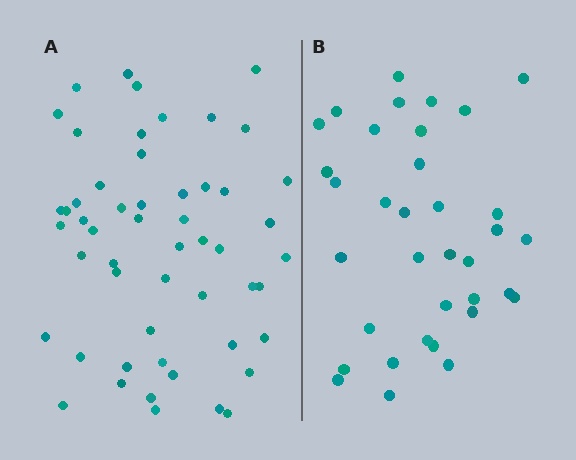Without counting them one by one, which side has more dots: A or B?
Region A (the left region) has more dots.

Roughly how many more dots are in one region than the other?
Region A has approximately 20 more dots than region B.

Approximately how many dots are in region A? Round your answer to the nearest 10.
About 50 dots. (The exact count is 53, which rounds to 50.)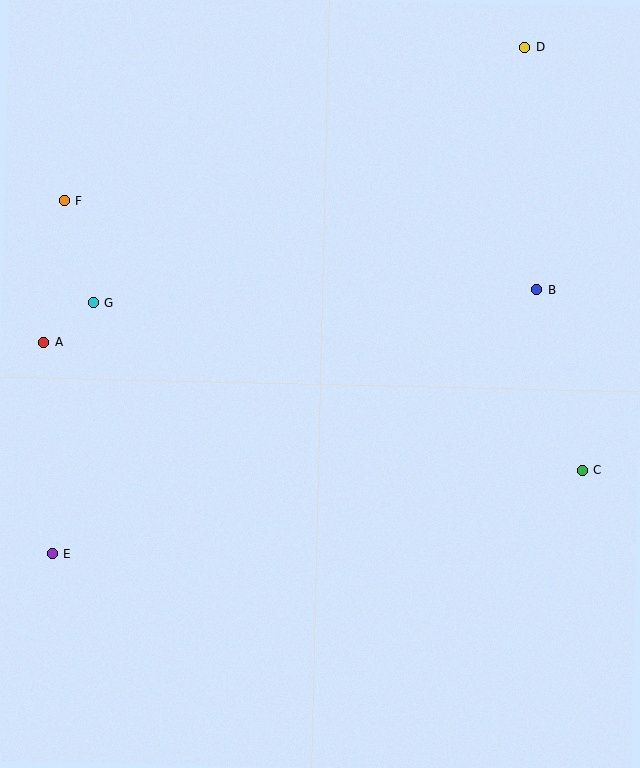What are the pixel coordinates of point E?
Point E is at (52, 554).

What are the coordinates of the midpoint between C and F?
The midpoint between C and F is at (323, 335).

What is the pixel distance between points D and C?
The distance between D and C is 427 pixels.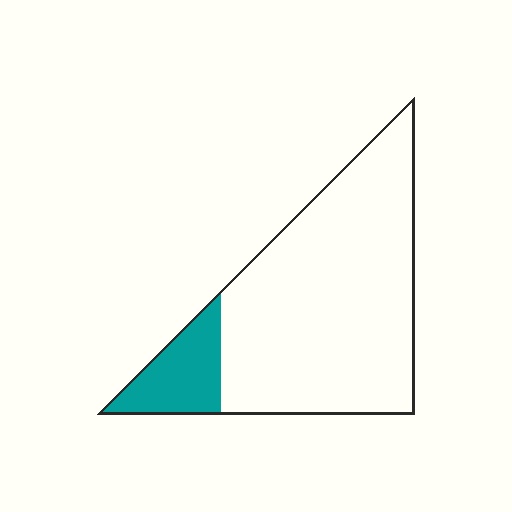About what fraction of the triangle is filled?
About one sixth (1/6).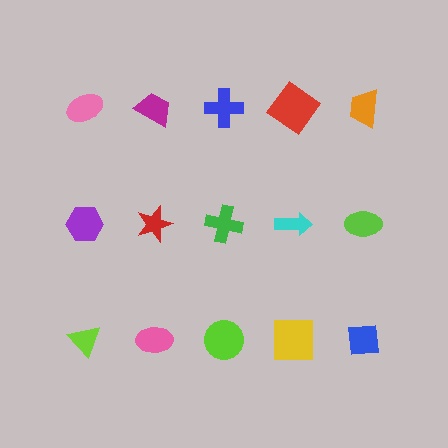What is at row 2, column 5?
A lime ellipse.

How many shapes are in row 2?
5 shapes.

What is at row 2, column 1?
A purple hexagon.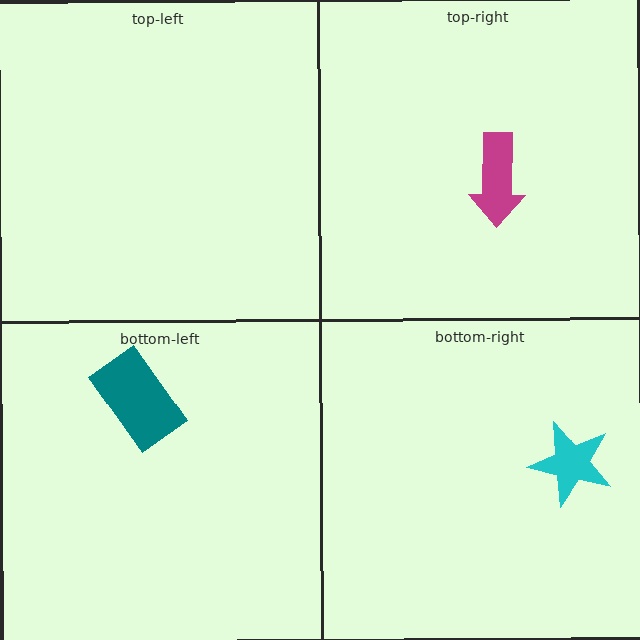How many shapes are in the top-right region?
1.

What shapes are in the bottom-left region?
The teal rectangle.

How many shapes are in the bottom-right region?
1.